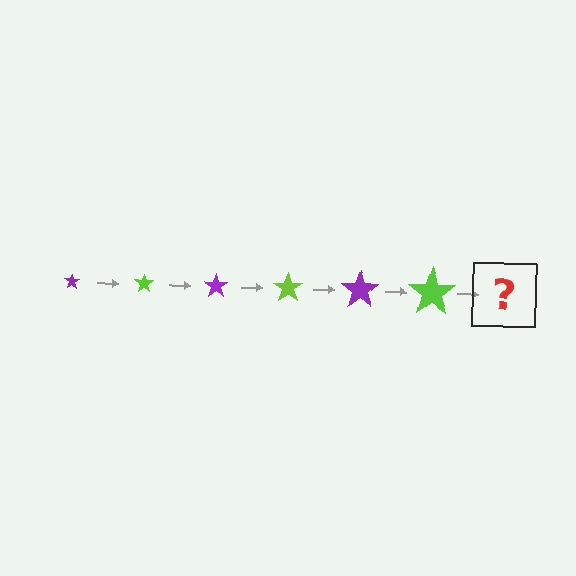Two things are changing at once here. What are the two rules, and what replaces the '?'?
The two rules are that the star grows larger each step and the color cycles through purple and lime. The '?' should be a purple star, larger than the previous one.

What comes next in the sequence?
The next element should be a purple star, larger than the previous one.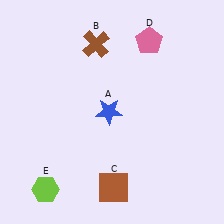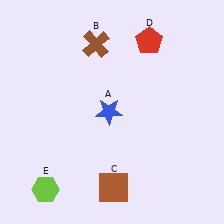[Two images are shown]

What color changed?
The pentagon (D) changed from pink in Image 1 to red in Image 2.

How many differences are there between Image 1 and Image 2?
There is 1 difference between the two images.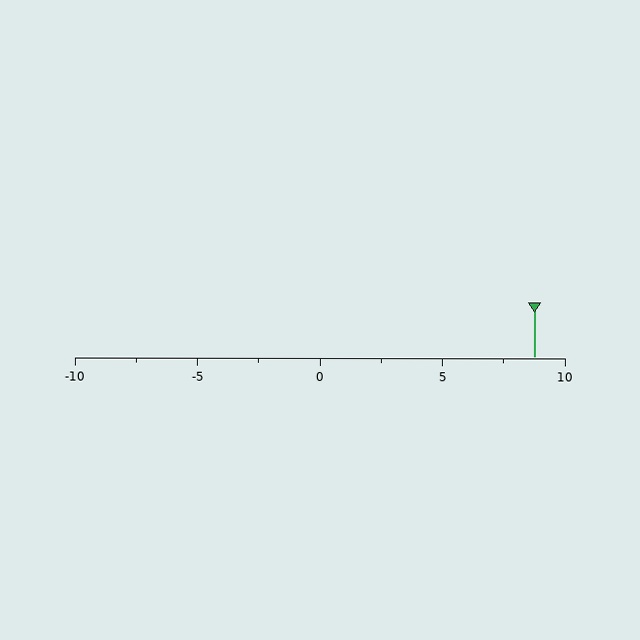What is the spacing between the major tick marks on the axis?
The major ticks are spaced 5 apart.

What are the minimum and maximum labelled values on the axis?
The axis runs from -10 to 10.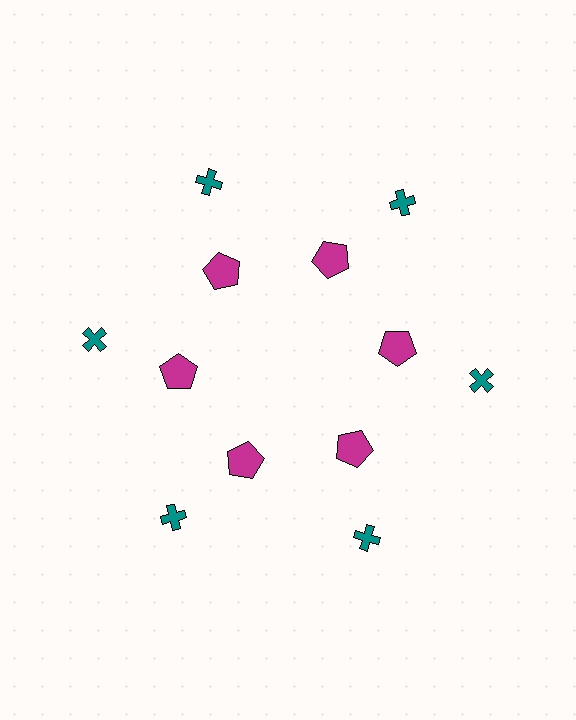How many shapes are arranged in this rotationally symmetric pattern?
There are 12 shapes, arranged in 6 groups of 2.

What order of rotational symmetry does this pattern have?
This pattern has 6-fold rotational symmetry.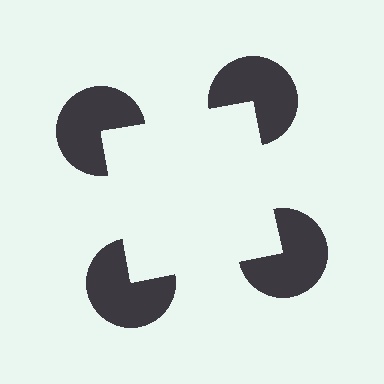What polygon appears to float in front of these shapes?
An illusory square — its edges are inferred from the aligned wedge cuts in the pac-man discs, not physically drawn.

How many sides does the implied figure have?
4 sides.